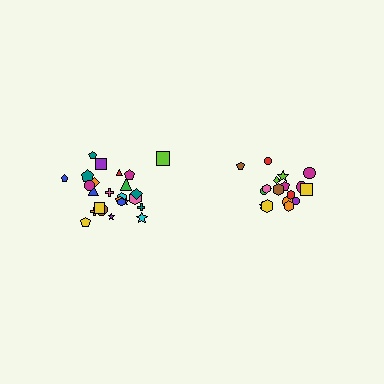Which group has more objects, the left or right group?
The left group.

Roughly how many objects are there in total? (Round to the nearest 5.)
Roughly 45 objects in total.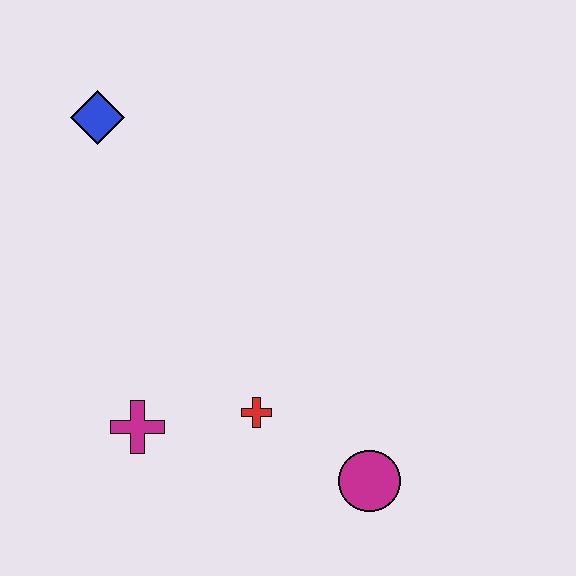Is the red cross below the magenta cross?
No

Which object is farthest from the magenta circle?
The blue diamond is farthest from the magenta circle.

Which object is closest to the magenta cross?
The red cross is closest to the magenta cross.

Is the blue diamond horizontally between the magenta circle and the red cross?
No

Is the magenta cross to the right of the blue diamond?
Yes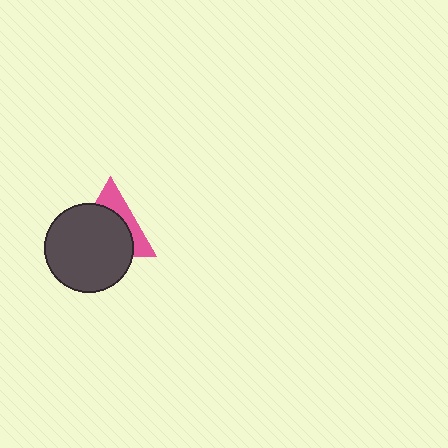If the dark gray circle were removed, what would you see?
You would see the complete pink triangle.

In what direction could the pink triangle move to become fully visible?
The pink triangle could move up. That would shift it out from behind the dark gray circle entirely.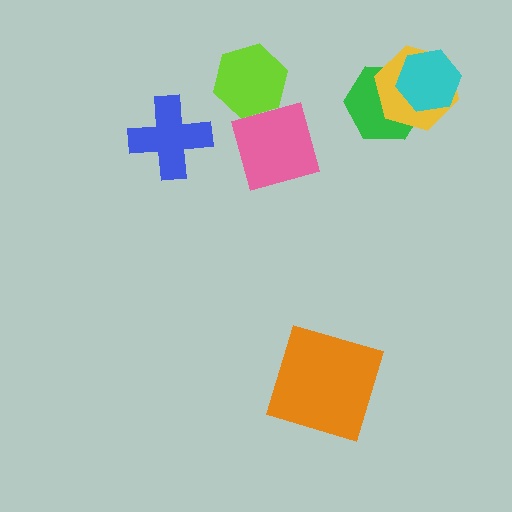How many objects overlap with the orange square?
0 objects overlap with the orange square.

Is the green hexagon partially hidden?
Yes, it is partially covered by another shape.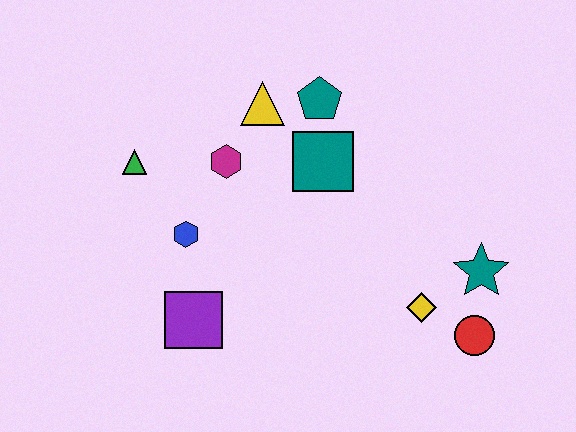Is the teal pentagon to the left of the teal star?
Yes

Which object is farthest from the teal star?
The green triangle is farthest from the teal star.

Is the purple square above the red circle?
Yes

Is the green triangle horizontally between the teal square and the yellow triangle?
No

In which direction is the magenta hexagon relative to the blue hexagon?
The magenta hexagon is above the blue hexagon.